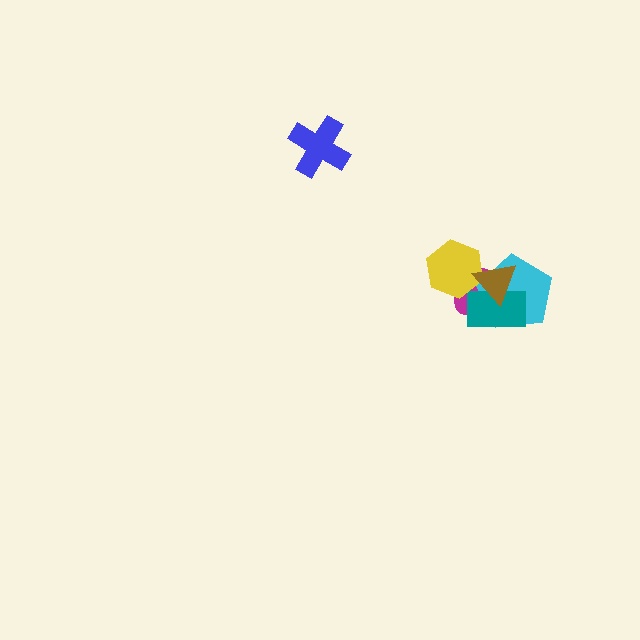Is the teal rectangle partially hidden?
Yes, it is partially covered by another shape.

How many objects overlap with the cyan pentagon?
3 objects overlap with the cyan pentagon.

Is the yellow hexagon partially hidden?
Yes, it is partially covered by another shape.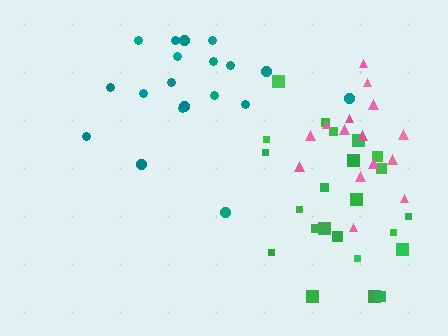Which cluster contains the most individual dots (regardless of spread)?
Green (23).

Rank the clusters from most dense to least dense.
pink, green, teal.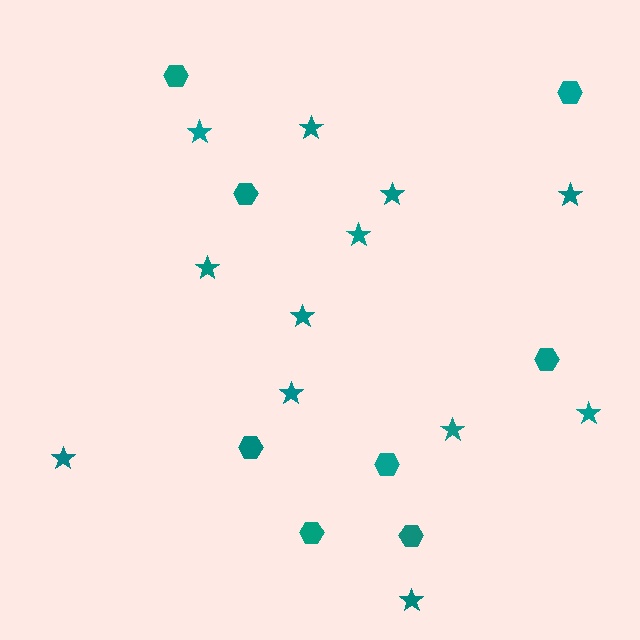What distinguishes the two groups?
There are 2 groups: one group of stars (12) and one group of hexagons (8).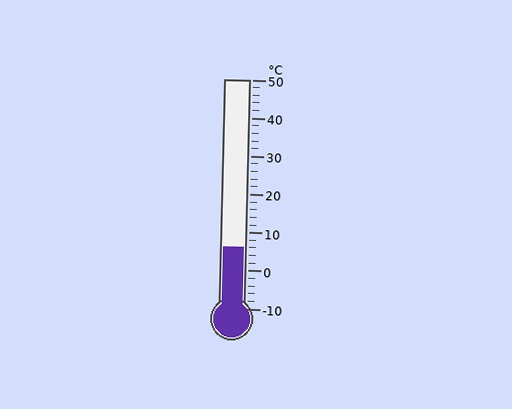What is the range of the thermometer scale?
The thermometer scale ranges from -10°C to 50°C.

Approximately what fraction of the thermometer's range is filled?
The thermometer is filled to approximately 25% of its range.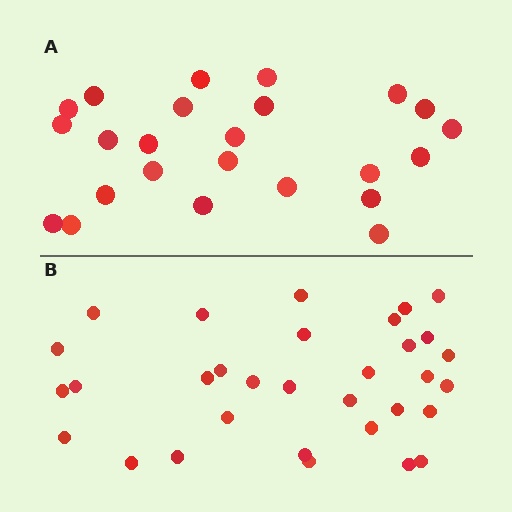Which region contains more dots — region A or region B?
Region B (the bottom region) has more dots.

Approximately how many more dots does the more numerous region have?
Region B has roughly 8 or so more dots than region A.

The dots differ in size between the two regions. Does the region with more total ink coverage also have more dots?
No. Region A has more total ink coverage because its dots are larger, but region B actually contains more individual dots. Total area can be misleading — the number of items is what matters here.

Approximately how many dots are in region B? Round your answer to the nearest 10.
About 30 dots. (The exact count is 32, which rounds to 30.)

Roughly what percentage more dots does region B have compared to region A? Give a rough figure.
About 35% more.